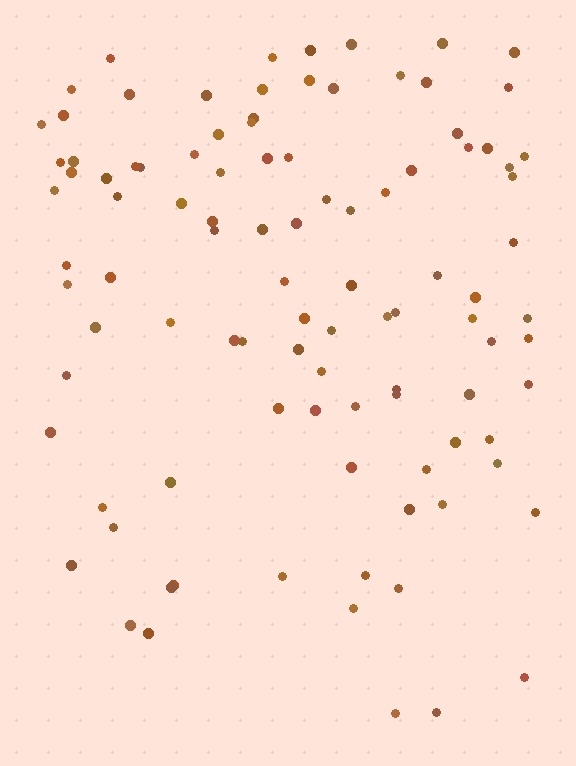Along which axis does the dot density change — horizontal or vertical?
Vertical.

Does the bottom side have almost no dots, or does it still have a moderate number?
Still a moderate number, just noticeably fewer than the top.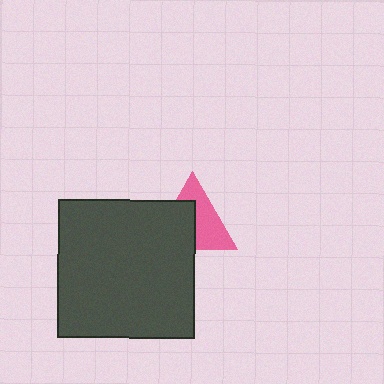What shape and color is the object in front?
The object in front is a dark gray square.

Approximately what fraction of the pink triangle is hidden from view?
Roughly 47% of the pink triangle is hidden behind the dark gray square.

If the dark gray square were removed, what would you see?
You would see the complete pink triangle.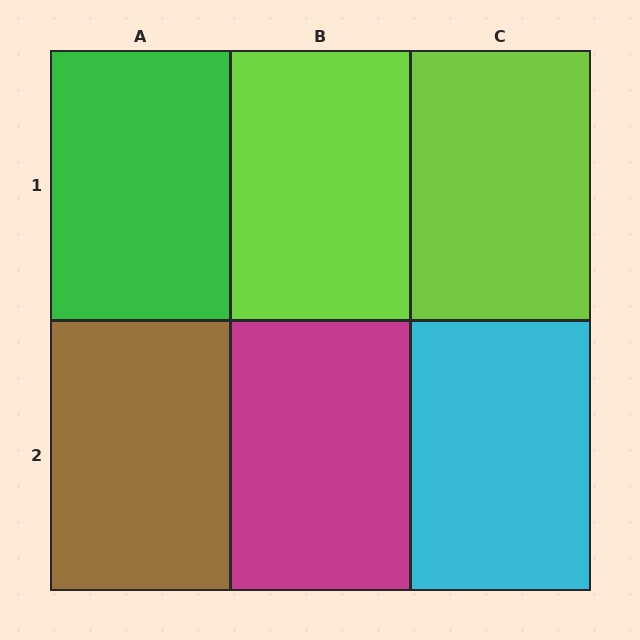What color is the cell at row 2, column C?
Cyan.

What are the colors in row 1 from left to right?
Green, lime, lime.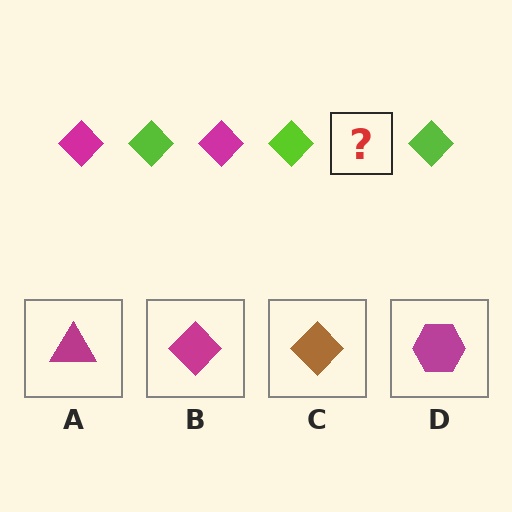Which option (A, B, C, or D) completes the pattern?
B.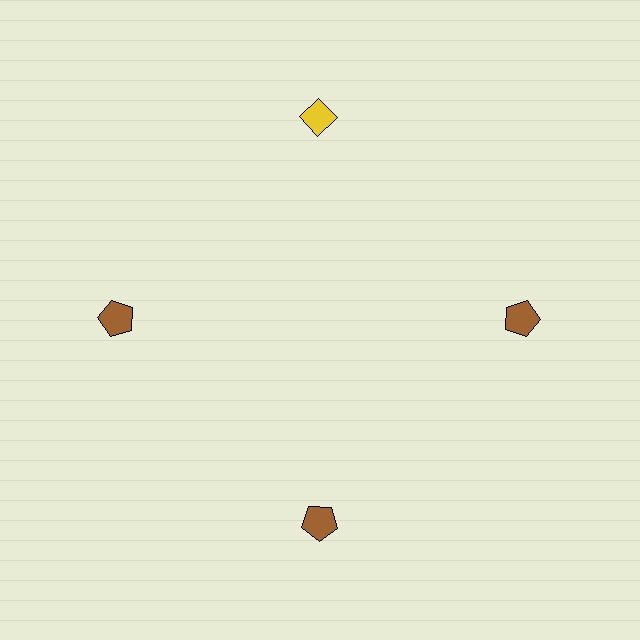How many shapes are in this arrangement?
There are 4 shapes arranged in a ring pattern.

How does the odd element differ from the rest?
It differs in both color (yellow instead of brown) and shape (diamond instead of pentagon).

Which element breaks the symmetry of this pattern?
The yellow diamond at roughly the 12 o'clock position breaks the symmetry. All other shapes are brown pentagons.